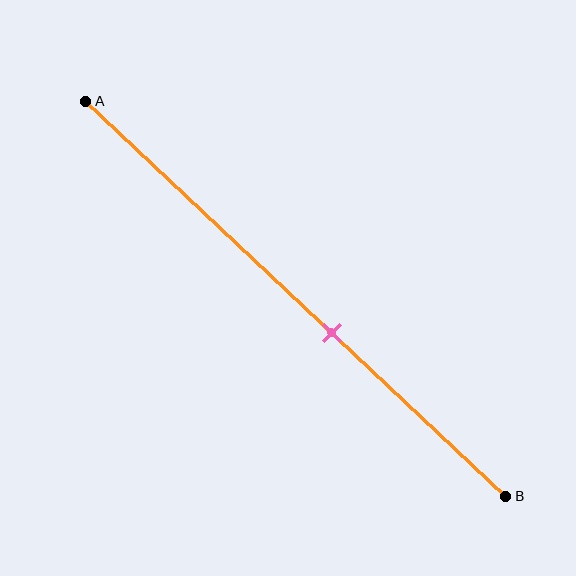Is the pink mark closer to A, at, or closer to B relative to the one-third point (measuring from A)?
The pink mark is closer to point B than the one-third point of segment AB.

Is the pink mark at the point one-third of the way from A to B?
No, the mark is at about 60% from A, not at the 33% one-third point.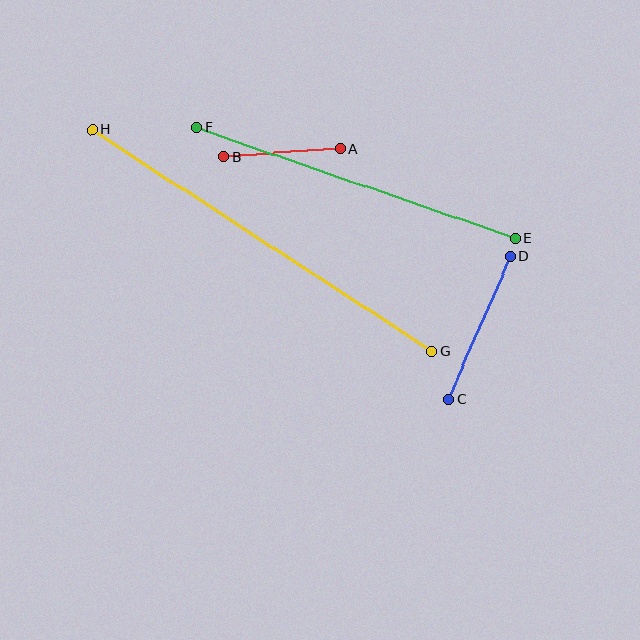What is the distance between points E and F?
The distance is approximately 337 pixels.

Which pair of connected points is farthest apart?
Points G and H are farthest apart.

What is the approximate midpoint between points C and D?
The midpoint is at approximately (480, 328) pixels.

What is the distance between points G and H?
The distance is approximately 405 pixels.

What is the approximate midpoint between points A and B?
The midpoint is at approximately (282, 153) pixels.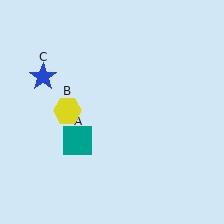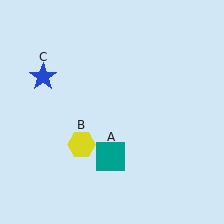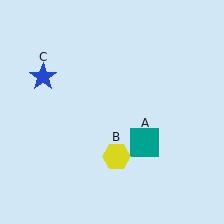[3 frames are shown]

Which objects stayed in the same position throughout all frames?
Blue star (object C) remained stationary.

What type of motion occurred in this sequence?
The teal square (object A), yellow hexagon (object B) rotated counterclockwise around the center of the scene.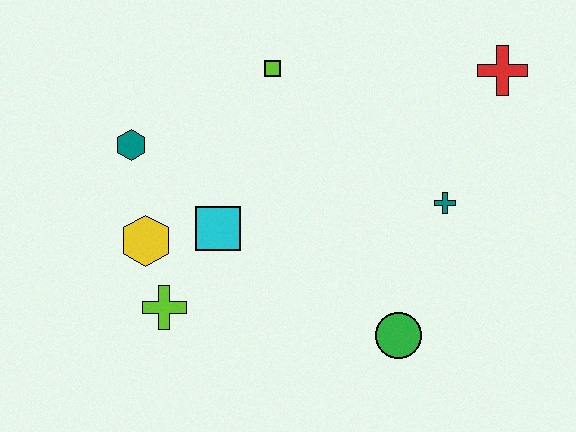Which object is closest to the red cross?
The teal cross is closest to the red cross.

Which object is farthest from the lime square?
The green circle is farthest from the lime square.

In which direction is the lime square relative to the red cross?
The lime square is to the left of the red cross.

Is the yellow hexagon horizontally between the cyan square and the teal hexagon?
Yes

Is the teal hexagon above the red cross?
No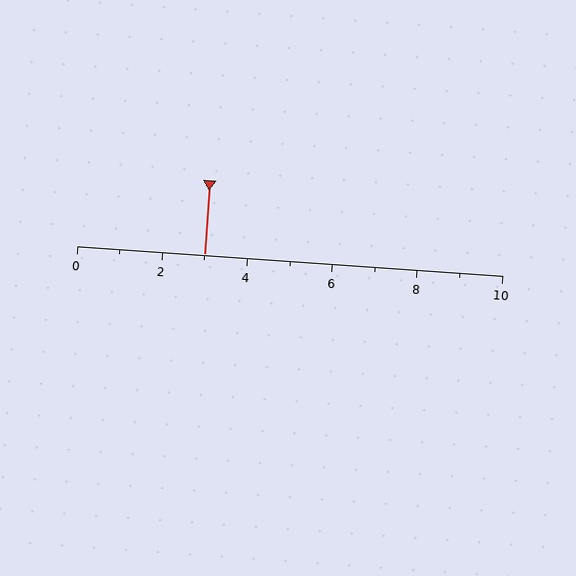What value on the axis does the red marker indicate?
The marker indicates approximately 3.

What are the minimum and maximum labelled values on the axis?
The axis runs from 0 to 10.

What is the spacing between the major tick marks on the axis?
The major ticks are spaced 2 apart.